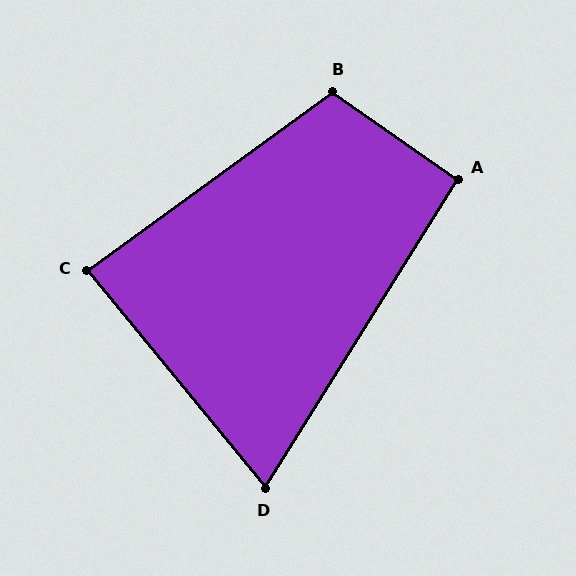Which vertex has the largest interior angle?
B, at approximately 109 degrees.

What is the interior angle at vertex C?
Approximately 87 degrees (approximately right).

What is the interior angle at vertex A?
Approximately 93 degrees (approximately right).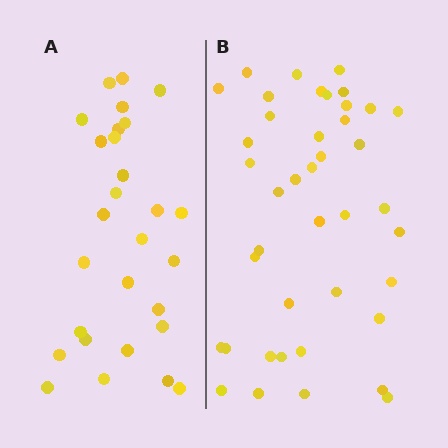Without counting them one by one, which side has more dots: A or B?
Region B (the right region) has more dots.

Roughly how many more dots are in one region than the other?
Region B has approximately 15 more dots than region A.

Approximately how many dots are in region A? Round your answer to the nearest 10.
About 30 dots. (The exact count is 28, which rounds to 30.)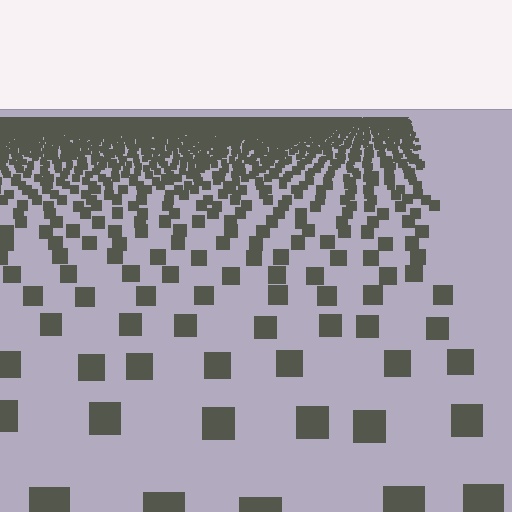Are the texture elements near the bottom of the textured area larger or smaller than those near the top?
Larger. Near the bottom, elements are closer to the viewer and appear at a bigger on-screen size.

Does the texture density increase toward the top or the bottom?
Density increases toward the top.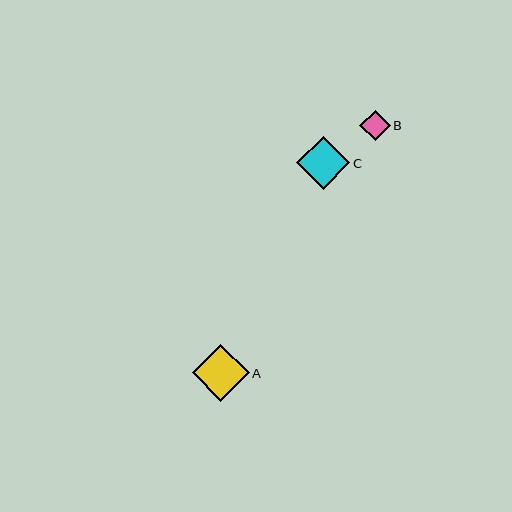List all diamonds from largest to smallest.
From largest to smallest: A, C, B.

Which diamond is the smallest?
Diamond B is the smallest with a size of approximately 31 pixels.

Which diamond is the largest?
Diamond A is the largest with a size of approximately 57 pixels.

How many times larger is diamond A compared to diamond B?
Diamond A is approximately 1.9 times the size of diamond B.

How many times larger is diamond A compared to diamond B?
Diamond A is approximately 1.9 times the size of diamond B.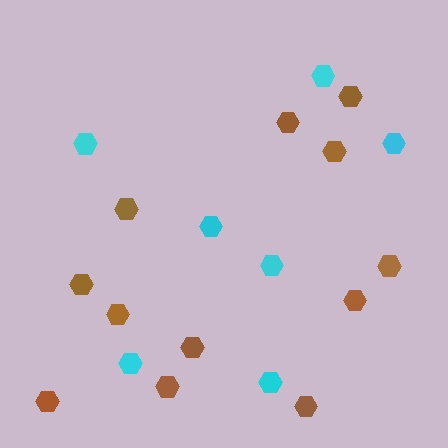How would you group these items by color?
There are 2 groups: one group of cyan hexagons (7) and one group of brown hexagons (12).